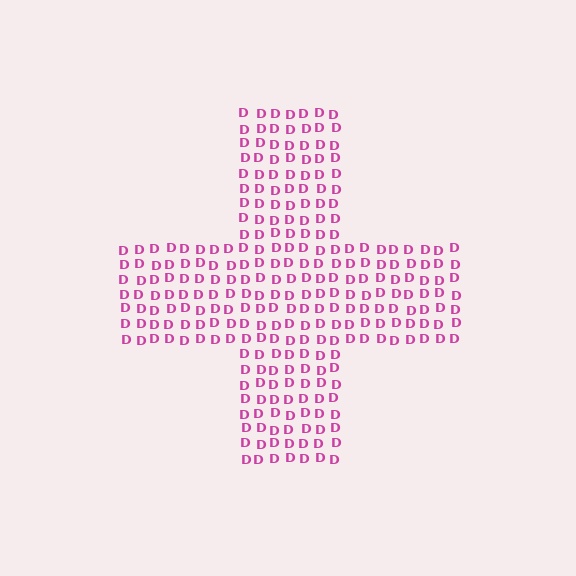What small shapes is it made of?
It is made of small letter D's.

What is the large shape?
The large shape is a cross.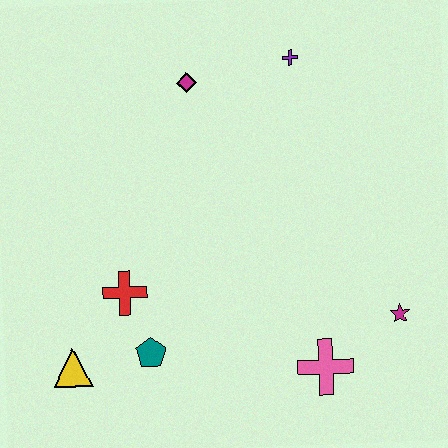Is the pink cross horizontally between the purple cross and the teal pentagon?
No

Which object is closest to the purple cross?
The magenta diamond is closest to the purple cross.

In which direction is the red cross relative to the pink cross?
The red cross is to the left of the pink cross.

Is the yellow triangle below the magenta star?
Yes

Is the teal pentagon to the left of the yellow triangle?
No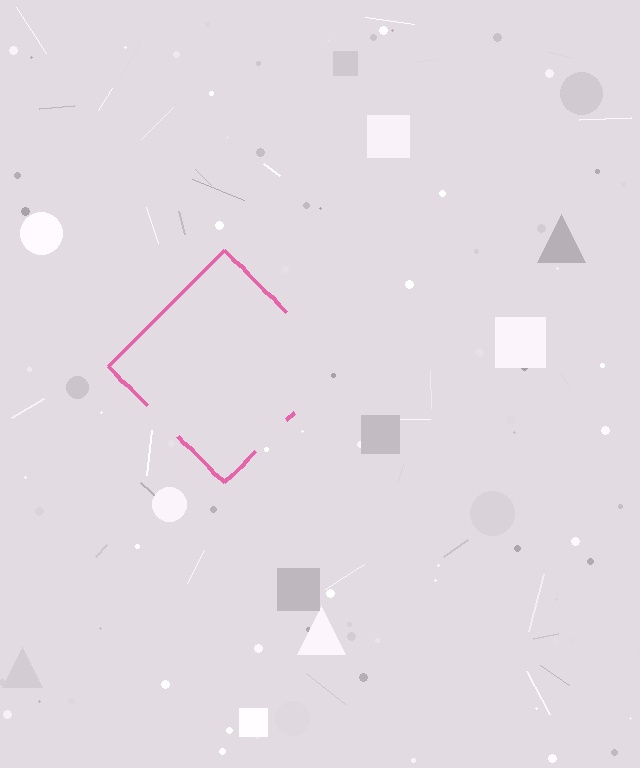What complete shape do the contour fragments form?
The contour fragments form a diamond.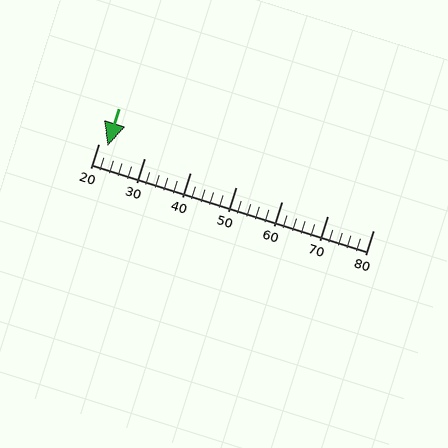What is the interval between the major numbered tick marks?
The major tick marks are spaced 10 units apart.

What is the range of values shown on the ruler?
The ruler shows values from 20 to 80.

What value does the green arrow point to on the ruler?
The green arrow points to approximately 22.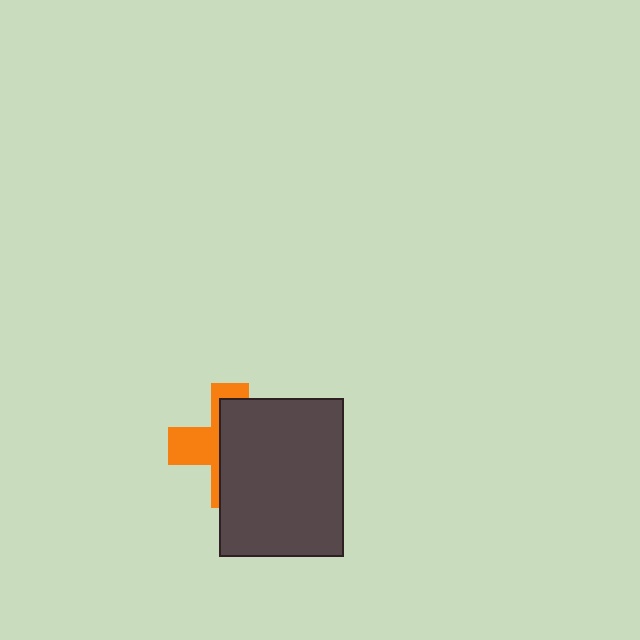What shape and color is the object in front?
The object in front is a dark gray rectangle.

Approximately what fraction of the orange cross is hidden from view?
Roughly 61% of the orange cross is hidden behind the dark gray rectangle.